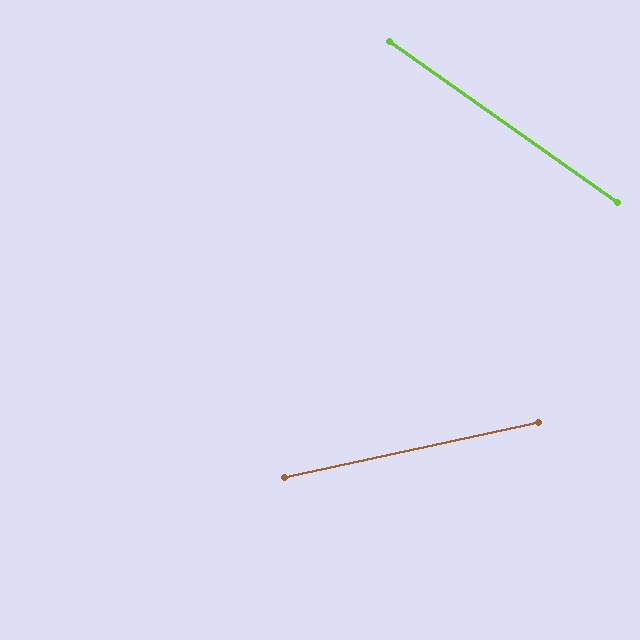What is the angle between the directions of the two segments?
Approximately 47 degrees.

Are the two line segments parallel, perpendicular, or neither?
Neither parallel nor perpendicular — they differ by about 47°.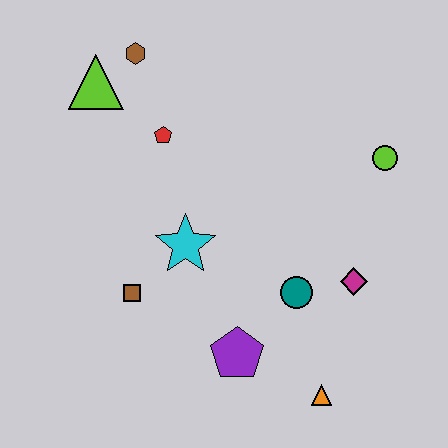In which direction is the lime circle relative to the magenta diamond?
The lime circle is above the magenta diamond.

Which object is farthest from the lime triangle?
The orange triangle is farthest from the lime triangle.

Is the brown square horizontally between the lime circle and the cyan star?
No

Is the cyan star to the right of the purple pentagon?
No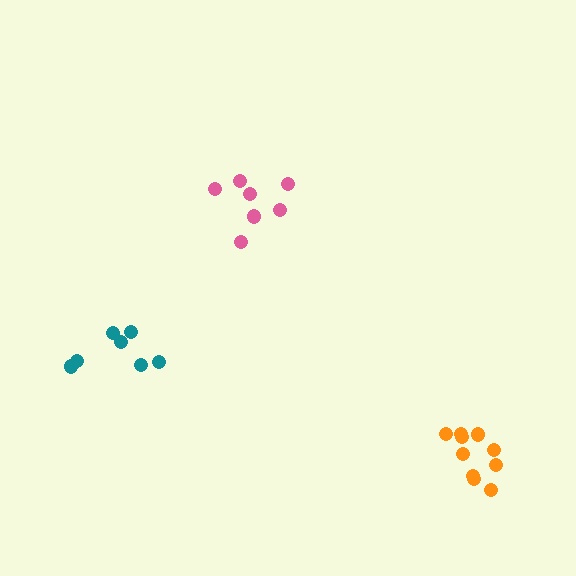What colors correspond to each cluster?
The clusters are colored: pink, teal, orange.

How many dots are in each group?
Group 1: 7 dots, Group 2: 7 dots, Group 3: 10 dots (24 total).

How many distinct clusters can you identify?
There are 3 distinct clusters.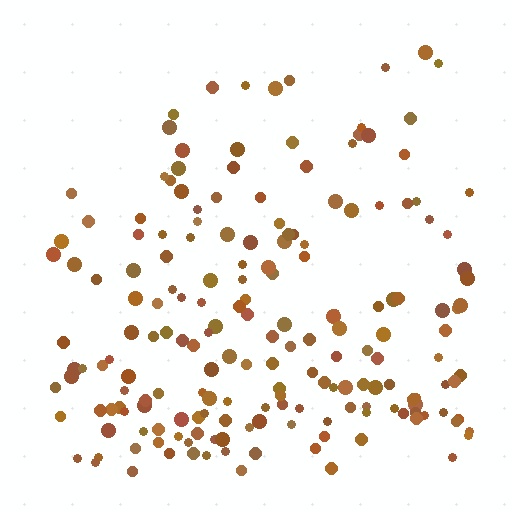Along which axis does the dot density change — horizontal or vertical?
Vertical.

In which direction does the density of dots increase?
From top to bottom, with the bottom side densest.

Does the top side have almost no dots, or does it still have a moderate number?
Still a moderate number, just noticeably fewer than the bottom.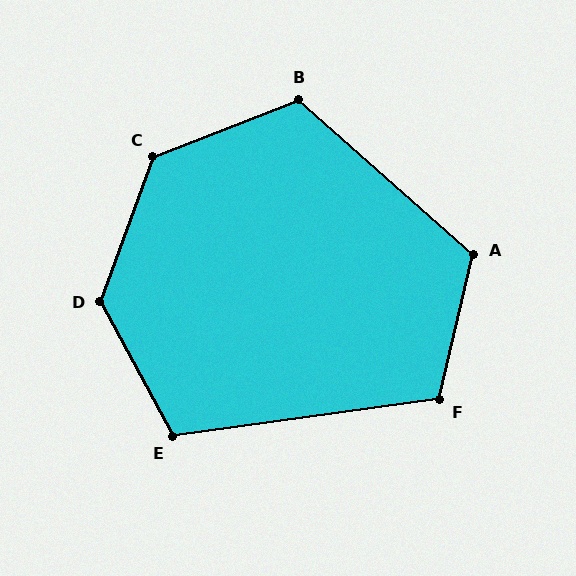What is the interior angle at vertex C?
Approximately 131 degrees (obtuse).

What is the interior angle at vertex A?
Approximately 118 degrees (obtuse).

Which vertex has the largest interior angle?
D, at approximately 132 degrees.